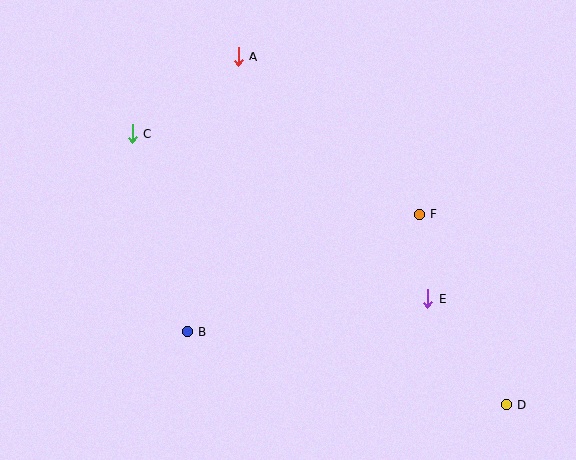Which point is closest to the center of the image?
Point F at (419, 214) is closest to the center.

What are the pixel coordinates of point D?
Point D is at (506, 405).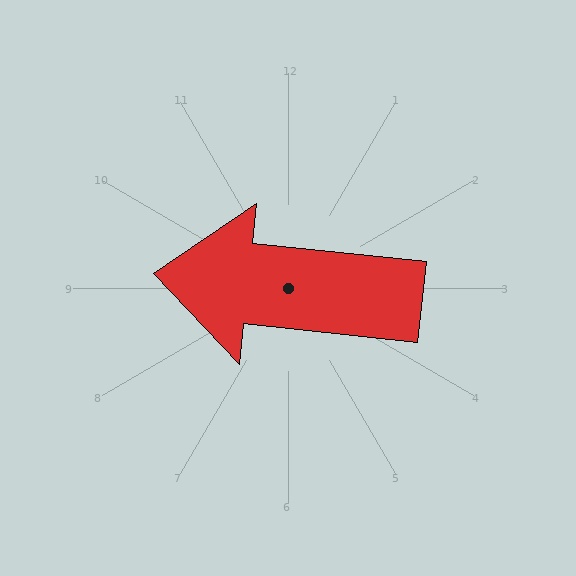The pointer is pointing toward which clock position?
Roughly 9 o'clock.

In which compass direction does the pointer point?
West.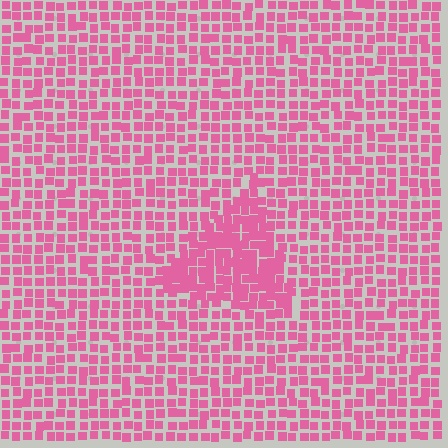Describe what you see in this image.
The image contains small pink elements arranged at two different densities. A triangle-shaped region is visible where the elements are more densely packed than the surrounding area.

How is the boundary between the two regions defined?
The boundary is defined by a change in element density (approximately 1.6x ratio). All elements are the same color, size, and shape.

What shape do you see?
I see a triangle.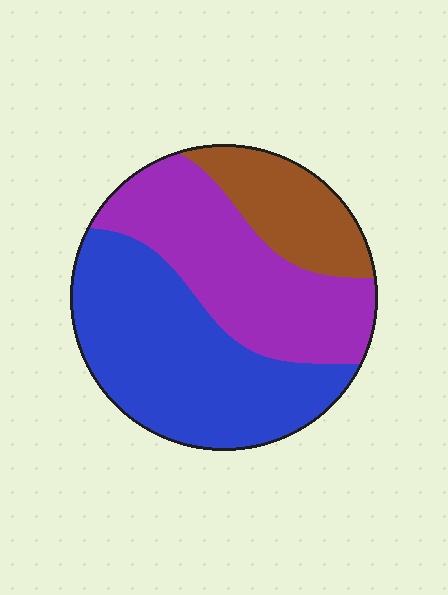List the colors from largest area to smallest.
From largest to smallest: blue, purple, brown.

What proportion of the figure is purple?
Purple takes up about three eighths (3/8) of the figure.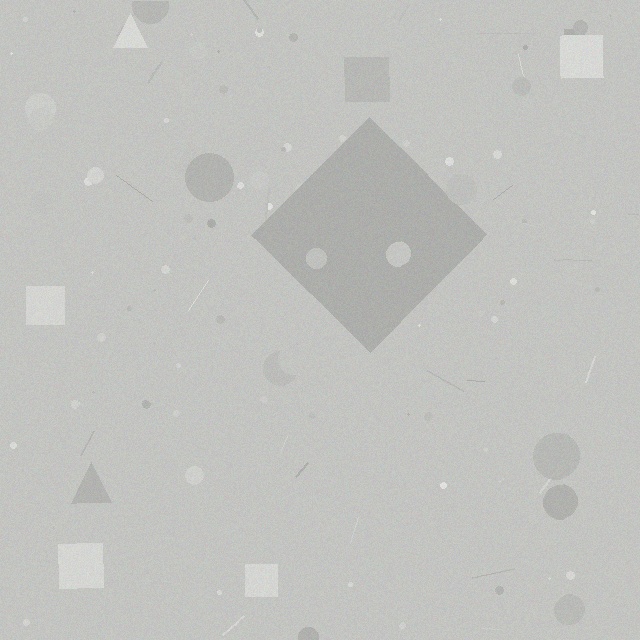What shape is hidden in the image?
A diamond is hidden in the image.